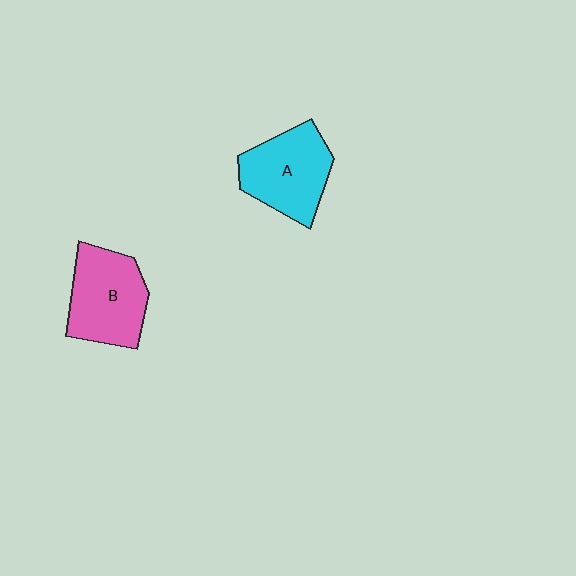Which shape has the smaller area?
Shape A (cyan).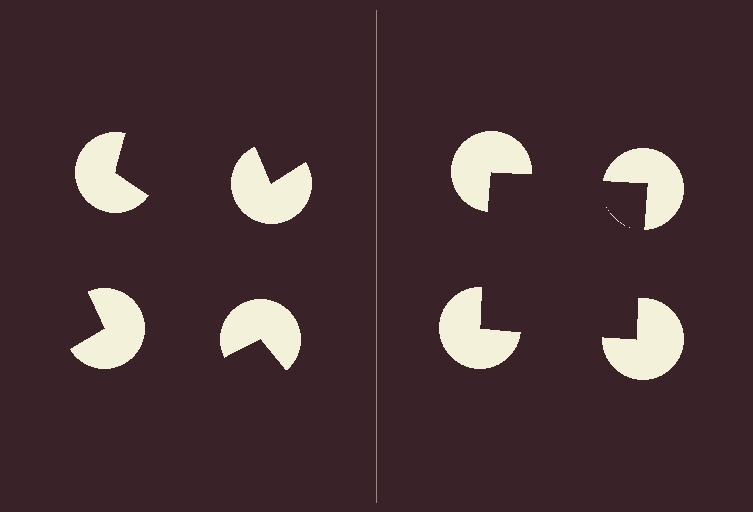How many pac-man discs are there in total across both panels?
8 — 4 on each side.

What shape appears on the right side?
An illusory square.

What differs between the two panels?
The pac-man discs are positioned identically on both sides; only the wedge orientations differ. On the right they align to a square; on the left they are misaligned.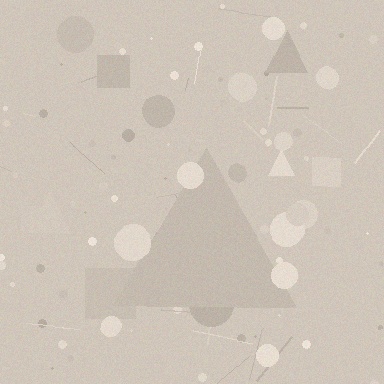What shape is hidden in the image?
A triangle is hidden in the image.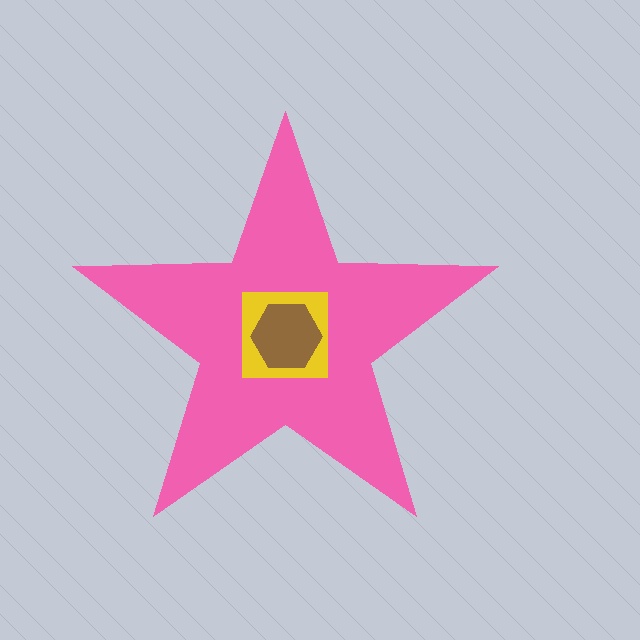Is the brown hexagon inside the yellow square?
Yes.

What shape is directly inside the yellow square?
The brown hexagon.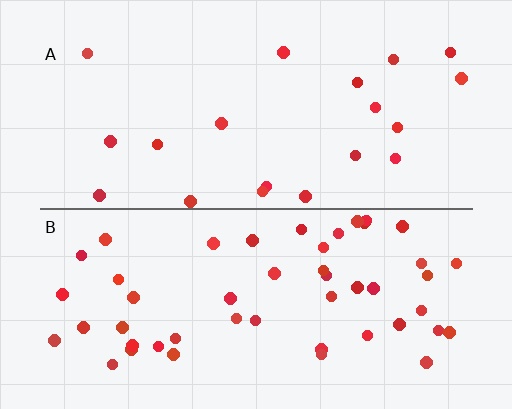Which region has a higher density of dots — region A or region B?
B (the bottom).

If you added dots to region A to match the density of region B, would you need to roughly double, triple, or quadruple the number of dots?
Approximately triple.